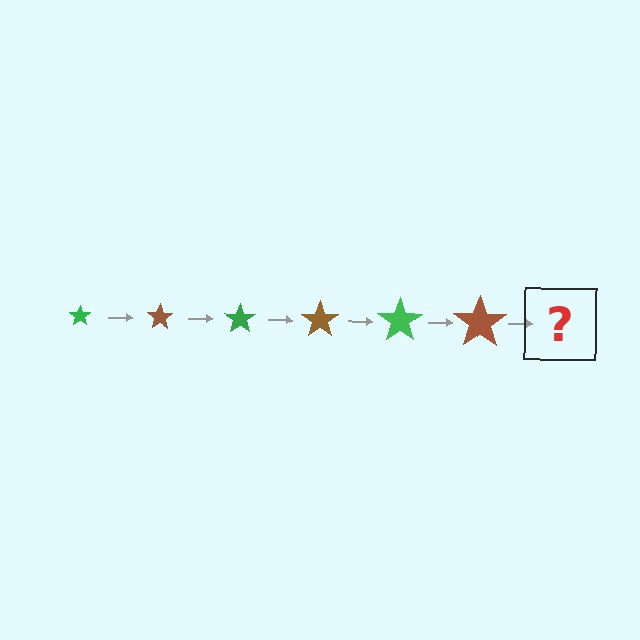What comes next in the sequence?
The next element should be a green star, larger than the previous one.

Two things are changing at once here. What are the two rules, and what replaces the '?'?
The two rules are that the star grows larger each step and the color cycles through green and brown. The '?' should be a green star, larger than the previous one.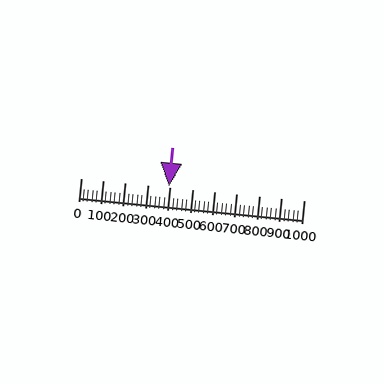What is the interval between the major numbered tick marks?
The major tick marks are spaced 100 units apart.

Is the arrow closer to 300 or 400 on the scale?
The arrow is closer to 400.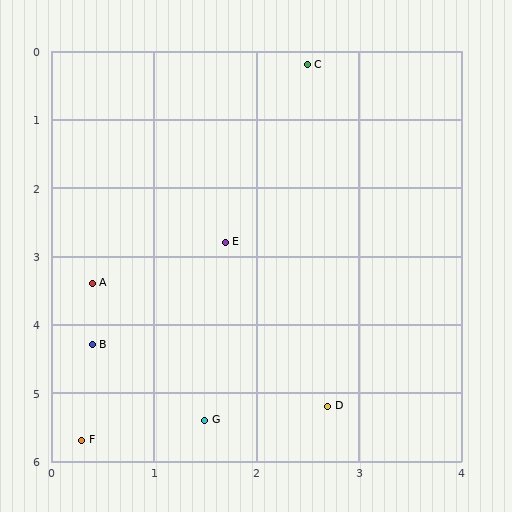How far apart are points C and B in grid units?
Points C and B are about 4.6 grid units apart.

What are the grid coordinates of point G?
Point G is at approximately (1.5, 5.4).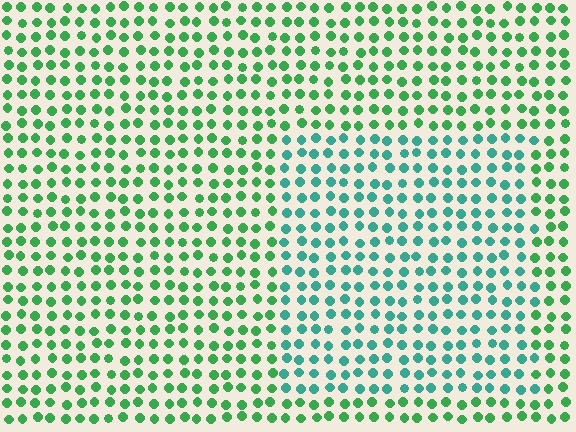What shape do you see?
I see a rectangle.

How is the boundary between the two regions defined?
The boundary is defined purely by a slight shift in hue (about 37 degrees). Spacing, size, and orientation are identical on both sides.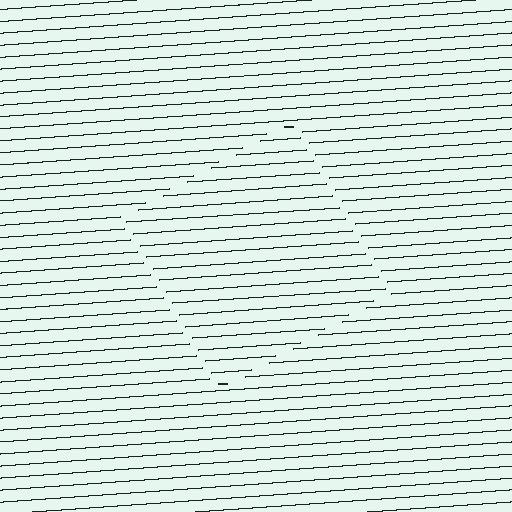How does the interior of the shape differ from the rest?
The interior of the shape contains the same grating, shifted by half a period — the contour is defined by the phase discontinuity where line-ends from the inner and outer gratings abut.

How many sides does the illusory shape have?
4 sides — the line-ends trace a square.